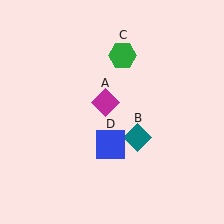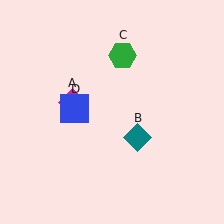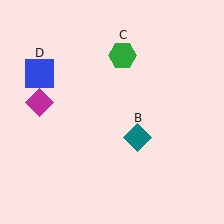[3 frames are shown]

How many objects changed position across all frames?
2 objects changed position: magenta diamond (object A), blue square (object D).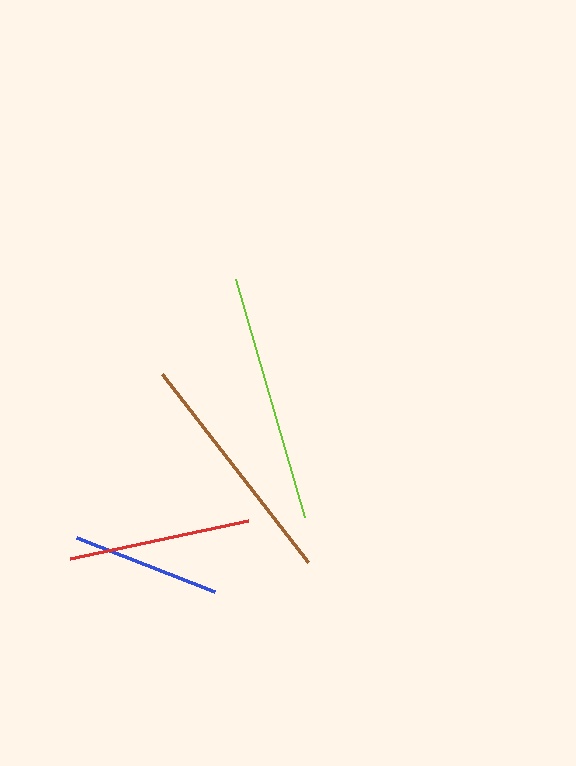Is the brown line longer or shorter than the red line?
The brown line is longer than the red line.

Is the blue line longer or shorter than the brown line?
The brown line is longer than the blue line.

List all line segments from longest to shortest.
From longest to shortest: lime, brown, red, blue.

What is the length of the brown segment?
The brown segment is approximately 238 pixels long.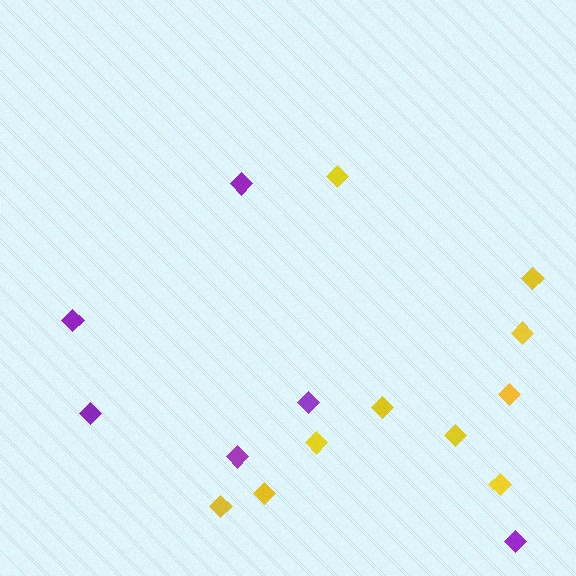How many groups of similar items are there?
There are 2 groups: one group of yellow diamonds (10) and one group of purple diamonds (6).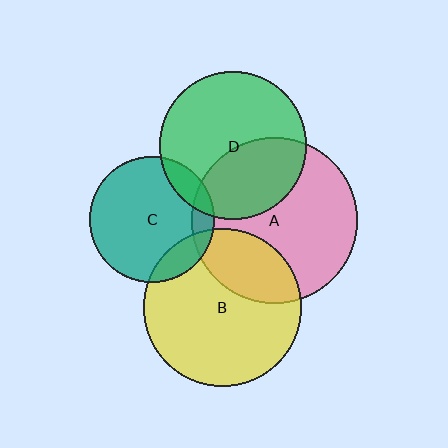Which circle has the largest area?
Circle A (pink).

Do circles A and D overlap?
Yes.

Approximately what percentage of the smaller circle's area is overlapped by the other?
Approximately 40%.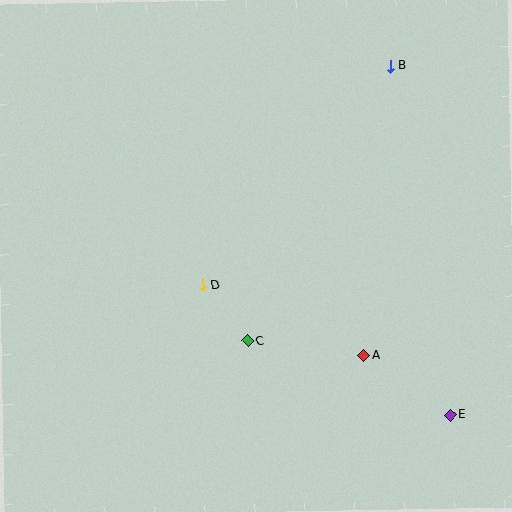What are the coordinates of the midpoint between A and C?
The midpoint between A and C is at (306, 348).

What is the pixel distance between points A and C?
The distance between A and C is 116 pixels.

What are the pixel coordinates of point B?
Point B is at (390, 66).